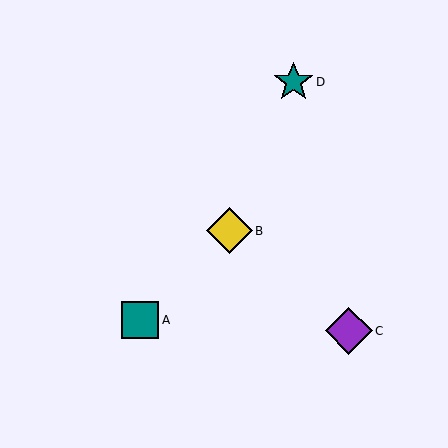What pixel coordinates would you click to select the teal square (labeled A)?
Click at (140, 320) to select the teal square A.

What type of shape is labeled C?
Shape C is a purple diamond.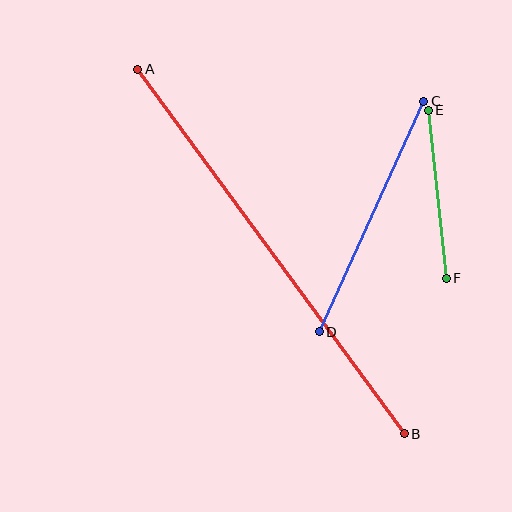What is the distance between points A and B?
The distance is approximately 452 pixels.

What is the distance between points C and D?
The distance is approximately 253 pixels.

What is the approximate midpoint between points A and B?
The midpoint is at approximately (271, 252) pixels.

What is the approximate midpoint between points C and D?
The midpoint is at approximately (372, 217) pixels.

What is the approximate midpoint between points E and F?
The midpoint is at approximately (437, 194) pixels.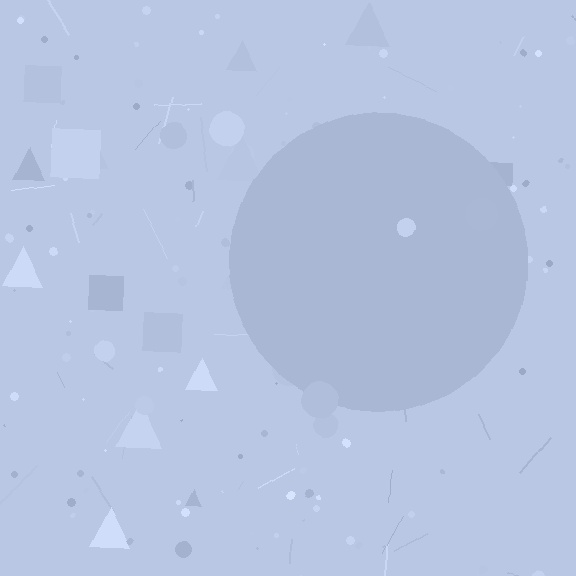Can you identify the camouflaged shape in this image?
The camouflaged shape is a circle.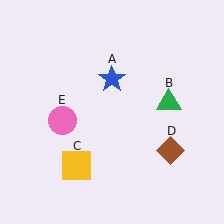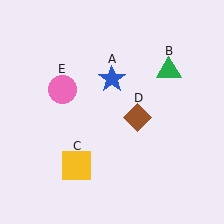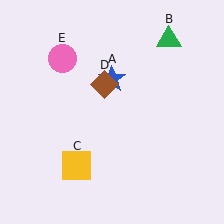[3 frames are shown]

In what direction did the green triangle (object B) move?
The green triangle (object B) moved up.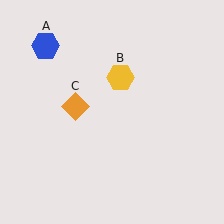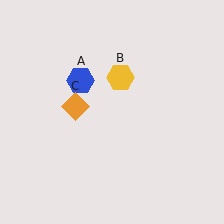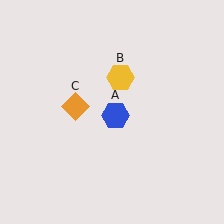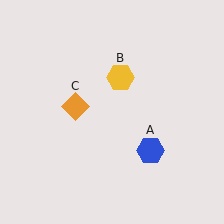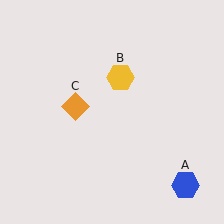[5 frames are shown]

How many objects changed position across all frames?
1 object changed position: blue hexagon (object A).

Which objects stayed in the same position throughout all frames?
Yellow hexagon (object B) and orange diamond (object C) remained stationary.